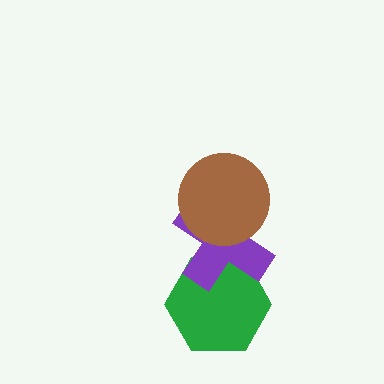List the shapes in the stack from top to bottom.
From top to bottom: the brown circle, the purple cross, the green hexagon.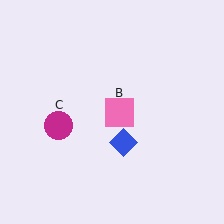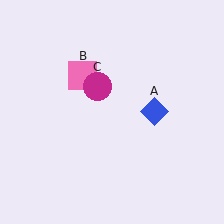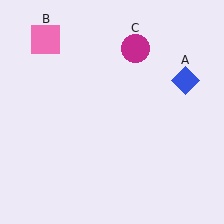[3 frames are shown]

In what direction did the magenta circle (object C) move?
The magenta circle (object C) moved up and to the right.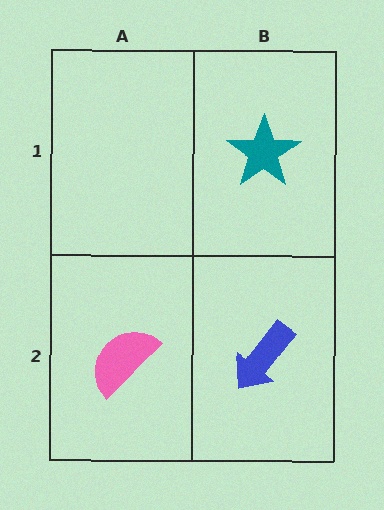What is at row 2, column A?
A pink semicircle.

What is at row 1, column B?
A teal star.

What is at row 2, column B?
A blue arrow.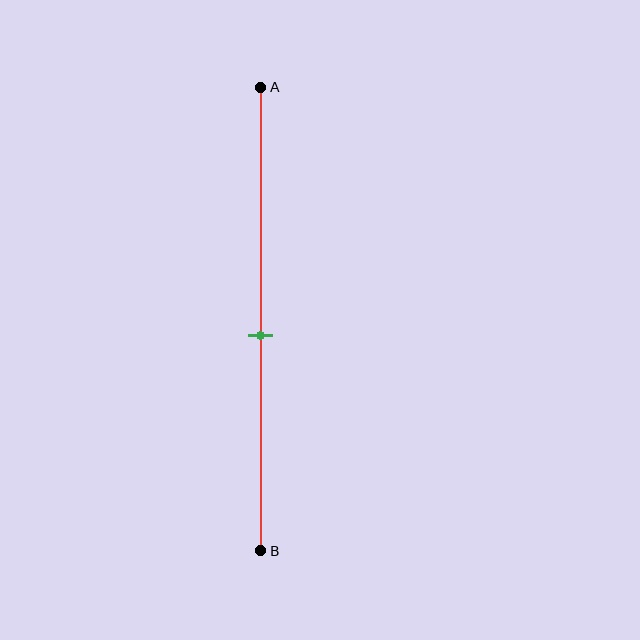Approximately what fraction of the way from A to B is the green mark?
The green mark is approximately 55% of the way from A to B.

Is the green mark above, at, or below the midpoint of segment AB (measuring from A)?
The green mark is below the midpoint of segment AB.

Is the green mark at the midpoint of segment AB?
No, the mark is at about 55% from A, not at the 50% midpoint.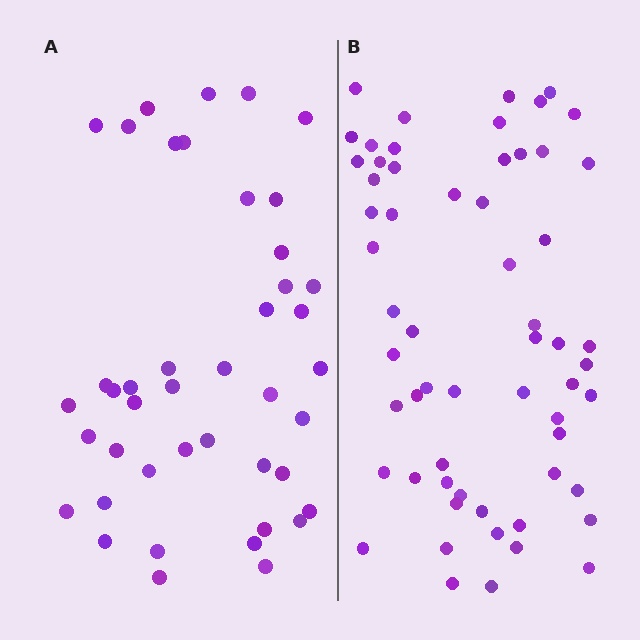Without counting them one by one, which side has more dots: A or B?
Region B (the right region) has more dots.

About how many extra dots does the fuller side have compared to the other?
Region B has approximately 15 more dots than region A.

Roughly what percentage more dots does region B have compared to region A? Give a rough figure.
About 40% more.